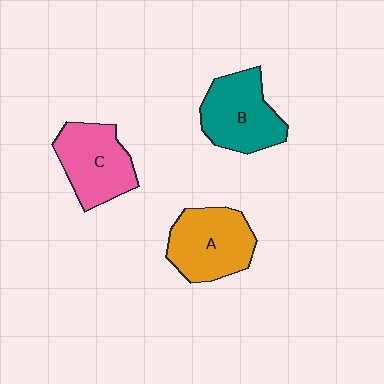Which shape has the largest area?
Shape A (orange).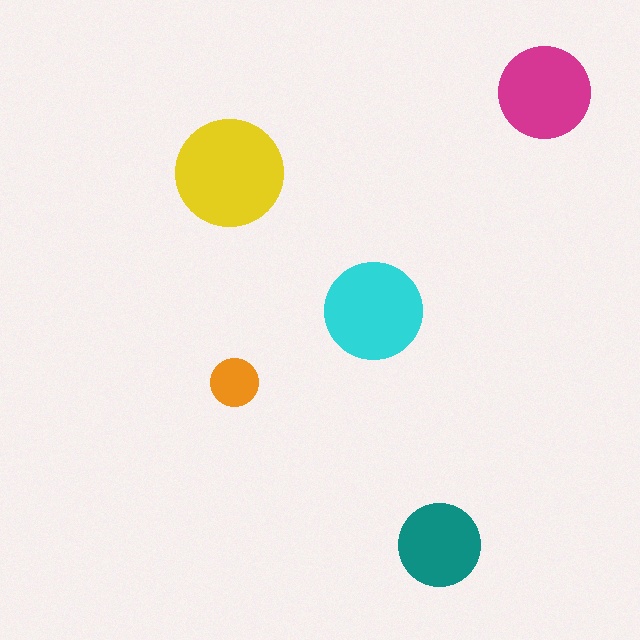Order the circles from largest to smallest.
the yellow one, the cyan one, the magenta one, the teal one, the orange one.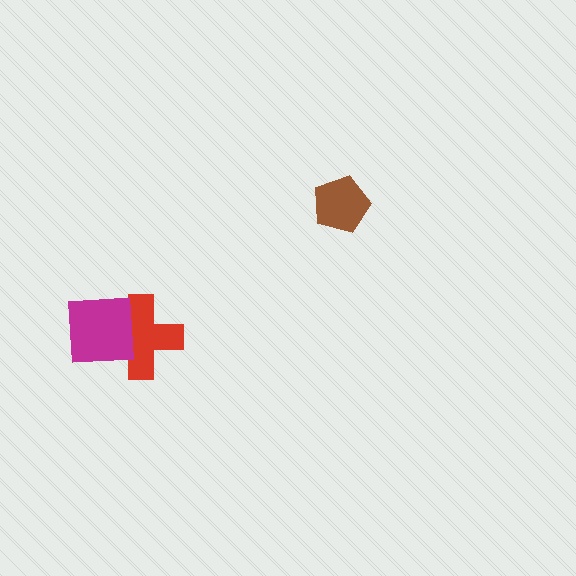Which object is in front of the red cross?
The magenta square is in front of the red cross.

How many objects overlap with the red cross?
1 object overlaps with the red cross.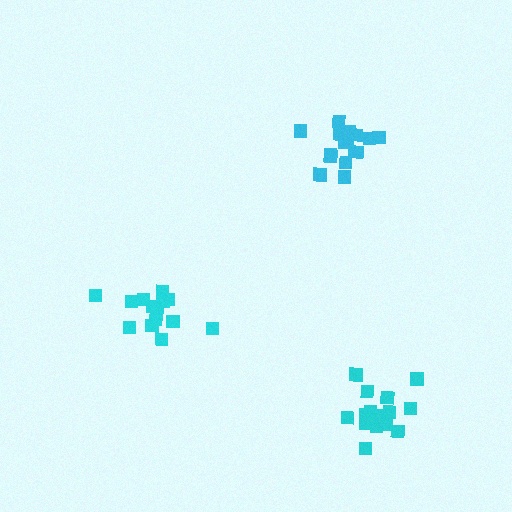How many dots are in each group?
Group 1: 17 dots, Group 2: 15 dots, Group 3: 16 dots (48 total).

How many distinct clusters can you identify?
There are 3 distinct clusters.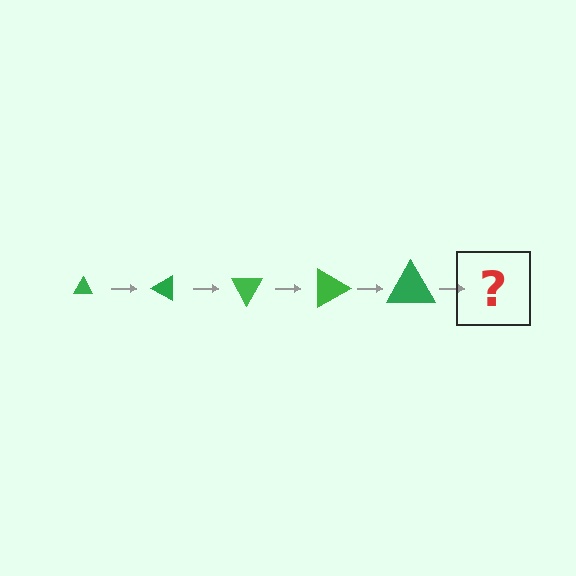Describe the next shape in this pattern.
It should be a triangle, larger than the previous one and rotated 150 degrees from the start.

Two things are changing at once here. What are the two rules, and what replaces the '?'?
The two rules are that the triangle grows larger each step and it rotates 30 degrees each step. The '?' should be a triangle, larger than the previous one and rotated 150 degrees from the start.